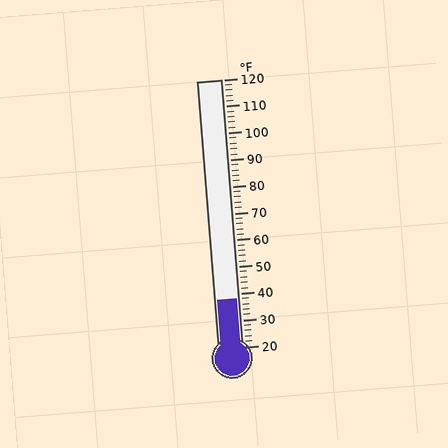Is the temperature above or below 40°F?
The temperature is below 40°F.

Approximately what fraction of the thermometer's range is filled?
The thermometer is filled to approximately 20% of its range.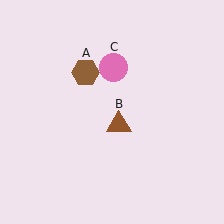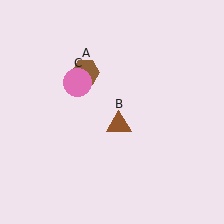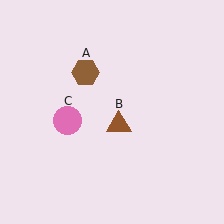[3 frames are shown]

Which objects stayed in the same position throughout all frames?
Brown hexagon (object A) and brown triangle (object B) remained stationary.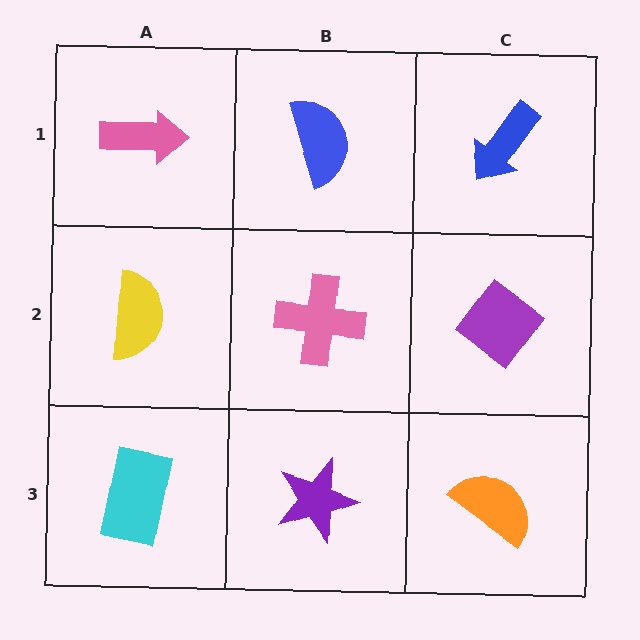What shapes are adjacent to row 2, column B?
A blue semicircle (row 1, column B), a purple star (row 3, column B), a yellow semicircle (row 2, column A), a purple diamond (row 2, column C).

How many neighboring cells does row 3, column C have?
2.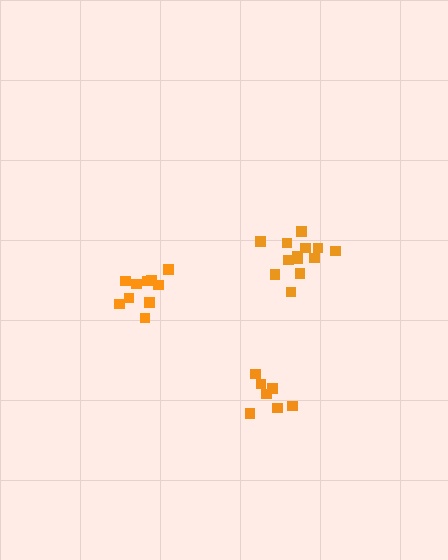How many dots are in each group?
Group 1: 7 dots, Group 2: 10 dots, Group 3: 13 dots (30 total).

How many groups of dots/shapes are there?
There are 3 groups.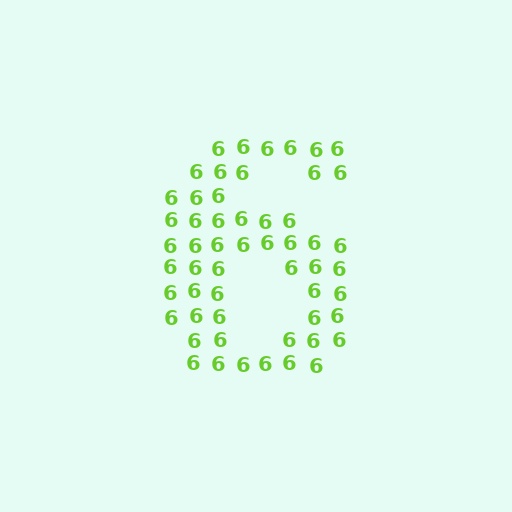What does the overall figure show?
The overall figure shows the digit 6.